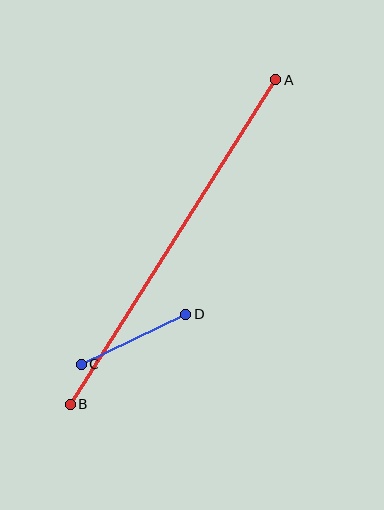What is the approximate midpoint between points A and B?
The midpoint is at approximately (173, 242) pixels.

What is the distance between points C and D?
The distance is approximately 116 pixels.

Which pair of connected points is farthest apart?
Points A and B are farthest apart.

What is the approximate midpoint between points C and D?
The midpoint is at approximately (133, 339) pixels.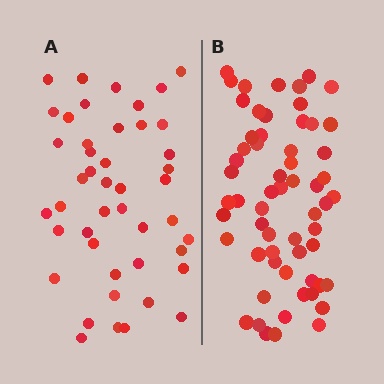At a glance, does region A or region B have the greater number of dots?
Region B (the right region) has more dots.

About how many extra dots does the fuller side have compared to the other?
Region B has approximately 15 more dots than region A.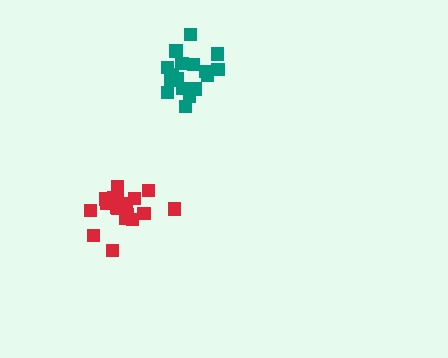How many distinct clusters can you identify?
There are 2 distinct clusters.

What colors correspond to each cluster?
The clusters are colored: red, teal.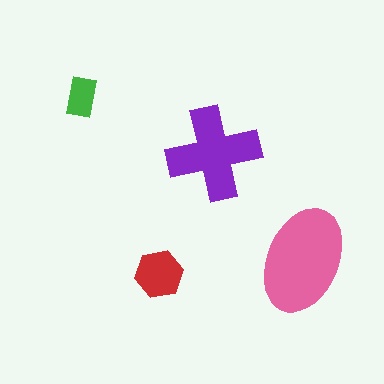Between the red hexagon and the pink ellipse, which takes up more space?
The pink ellipse.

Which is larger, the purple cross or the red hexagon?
The purple cross.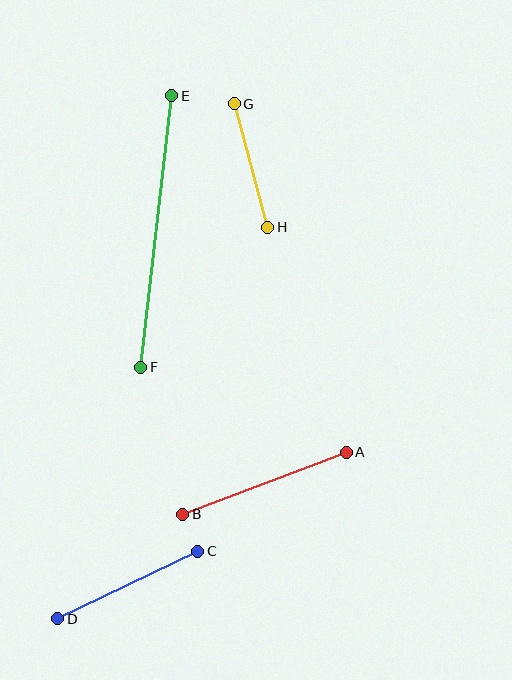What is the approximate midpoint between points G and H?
The midpoint is at approximately (251, 165) pixels.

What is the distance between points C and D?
The distance is approximately 155 pixels.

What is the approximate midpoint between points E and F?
The midpoint is at approximately (156, 231) pixels.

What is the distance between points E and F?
The distance is approximately 273 pixels.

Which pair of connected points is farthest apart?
Points E and F are farthest apart.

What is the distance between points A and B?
The distance is approximately 175 pixels.